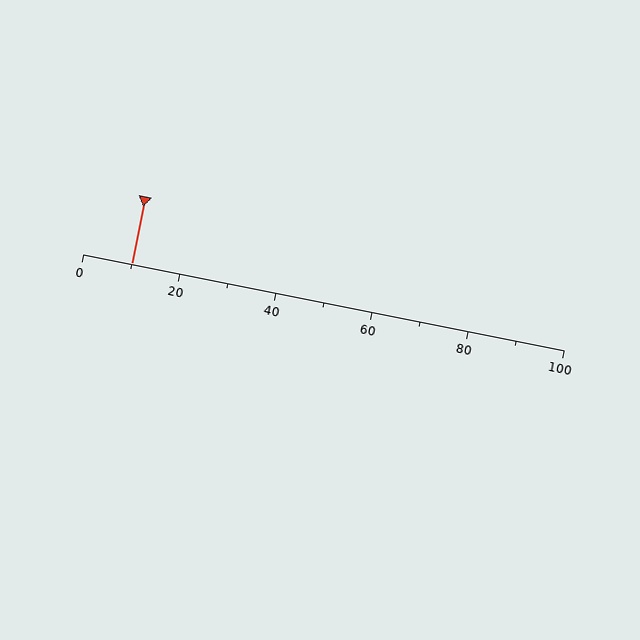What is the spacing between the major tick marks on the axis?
The major ticks are spaced 20 apart.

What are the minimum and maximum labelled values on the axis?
The axis runs from 0 to 100.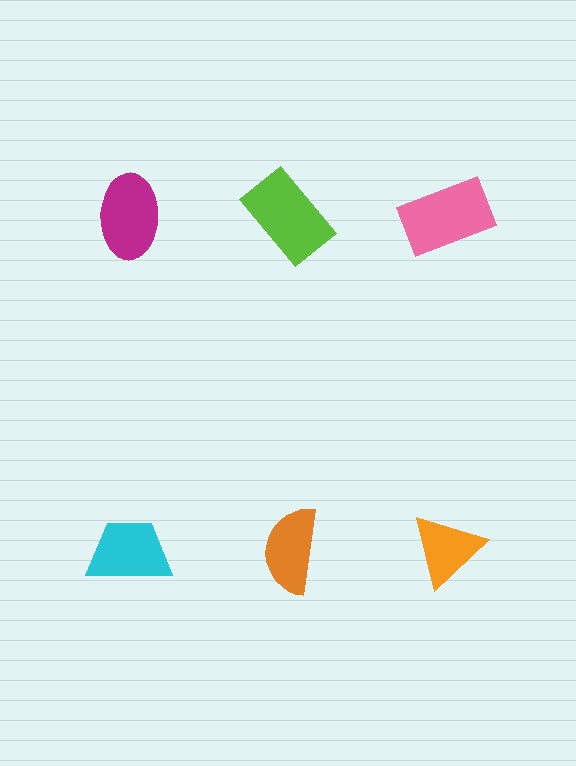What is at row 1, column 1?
A magenta ellipse.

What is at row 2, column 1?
A cyan trapezoid.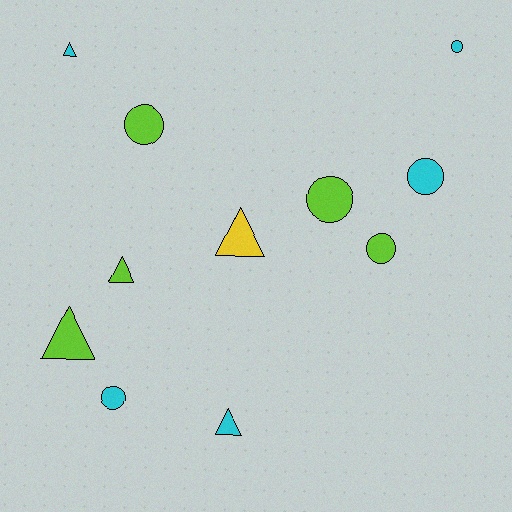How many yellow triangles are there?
There is 1 yellow triangle.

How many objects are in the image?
There are 11 objects.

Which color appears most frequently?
Cyan, with 5 objects.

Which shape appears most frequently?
Circle, with 6 objects.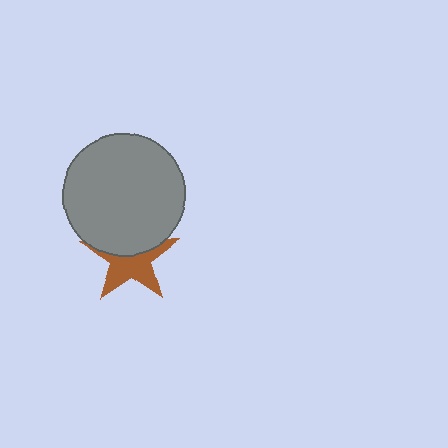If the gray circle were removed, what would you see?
You would see the complete brown star.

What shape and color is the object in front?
The object in front is a gray circle.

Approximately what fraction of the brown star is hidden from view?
Roughly 43% of the brown star is hidden behind the gray circle.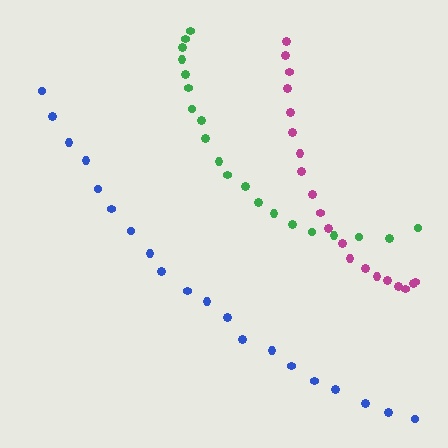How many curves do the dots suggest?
There are 3 distinct paths.